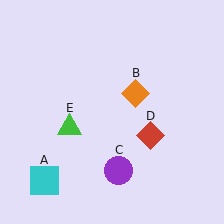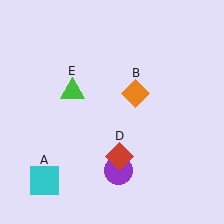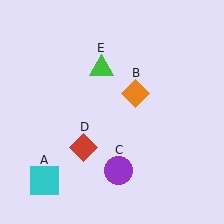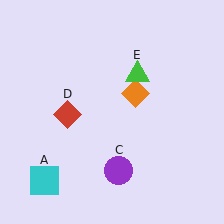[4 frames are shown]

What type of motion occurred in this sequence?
The red diamond (object D), green triangle (object E) rotated clockwise around the center of the scene.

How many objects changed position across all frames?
2 objects changed position: red diamond (object D), green triangle (object E).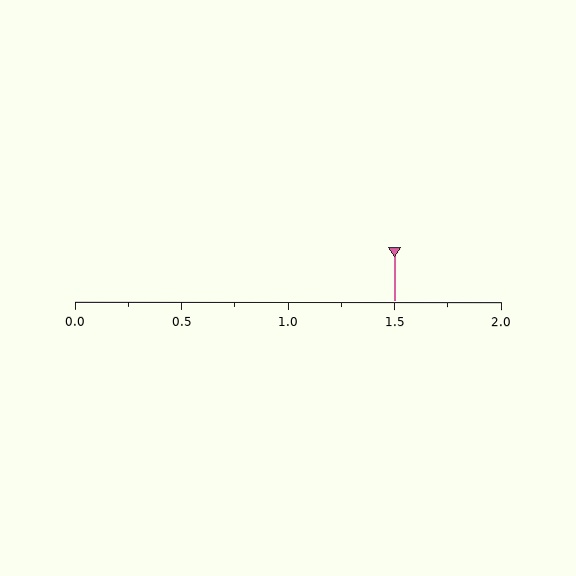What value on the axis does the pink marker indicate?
The marker indicates approximately 1.5.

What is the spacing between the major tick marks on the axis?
The major ticks are spaced 0.5 apart.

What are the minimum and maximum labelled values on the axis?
The axis runs from 0.0 to 2.0.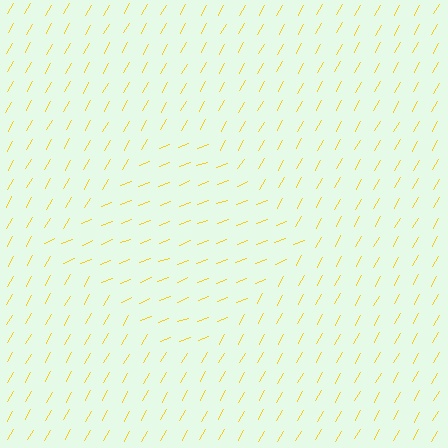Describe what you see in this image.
The image is filled with small yellow line segments. A diamond region in the image has lines oriented differently from the surrounding lines, creating a visible texture boundary.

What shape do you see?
I see a diamond.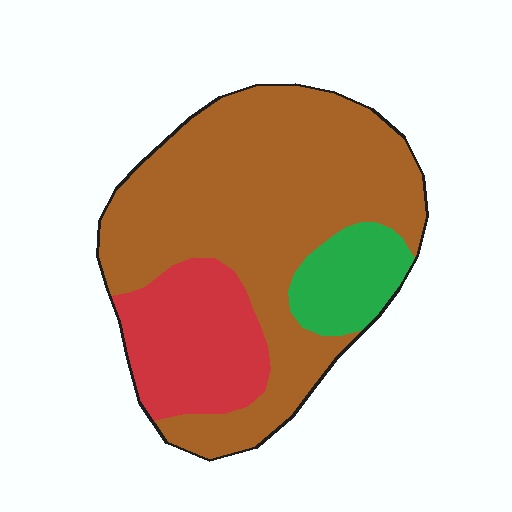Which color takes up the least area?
Green, at roughly 10%.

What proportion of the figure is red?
Red covers 22% of the figure.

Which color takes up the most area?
Brown, at roughly 65%.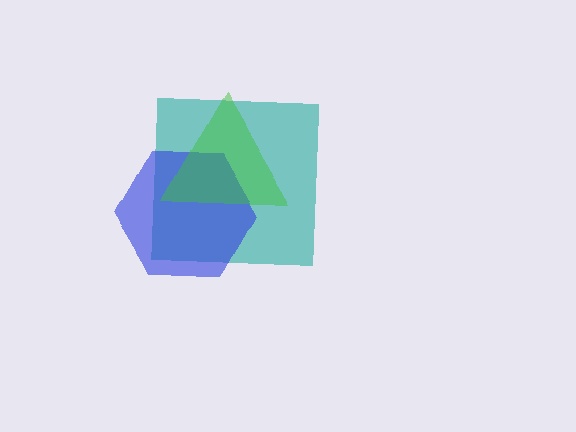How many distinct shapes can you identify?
There are 3 distinct shapes: a teal square, a blue hexagon, a green triangle.